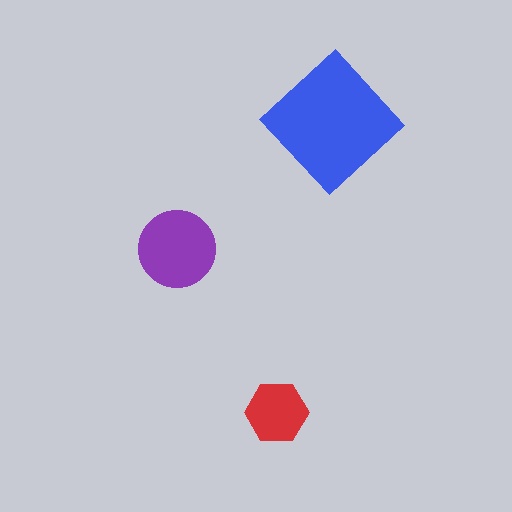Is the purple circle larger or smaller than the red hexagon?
Larger.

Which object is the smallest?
The red hexagon.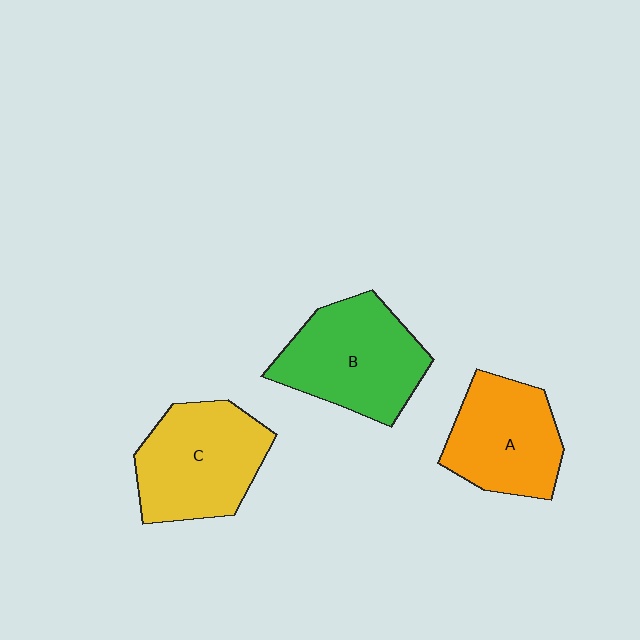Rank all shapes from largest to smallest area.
From largest to smallest: B (green), C (yellow), A (orange).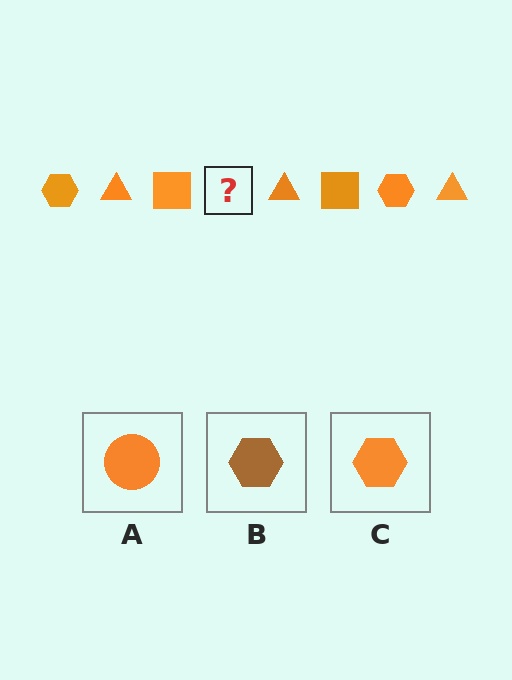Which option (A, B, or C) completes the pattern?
C.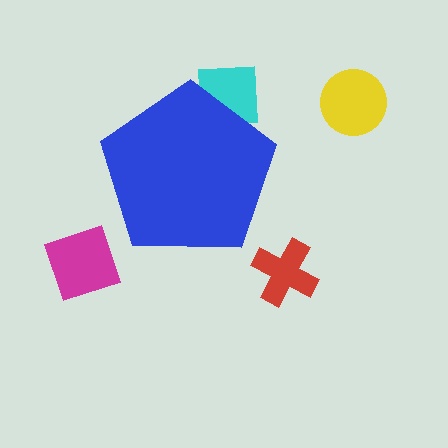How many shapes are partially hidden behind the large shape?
1 shape is partially hidden.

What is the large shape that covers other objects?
A blue pentagon.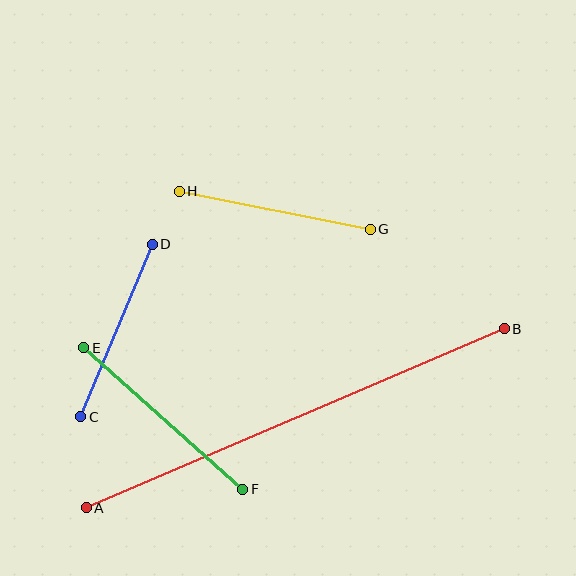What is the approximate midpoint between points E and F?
The midpoint is at approximately (163, 419) pixels.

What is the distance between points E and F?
The distance is approximately 213 pixels.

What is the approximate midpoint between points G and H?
The midpoint is at approximately (275, 210) pixels.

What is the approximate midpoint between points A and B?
The midpoint is at approximately (295, 418) pixels.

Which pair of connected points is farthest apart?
Points A and B are farthest apart.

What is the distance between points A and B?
The distance is approximately 455 pixels.